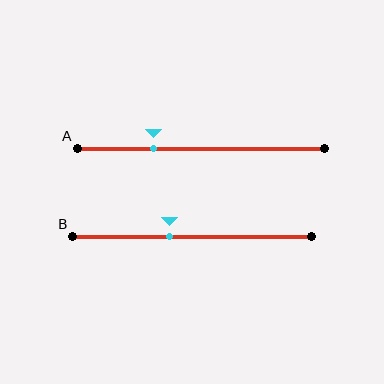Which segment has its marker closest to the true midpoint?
Segment B has its marker closest to the true midpoint.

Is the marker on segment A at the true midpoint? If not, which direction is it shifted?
No, the marker on segment A is shifted to the left by about 19% of the segment length.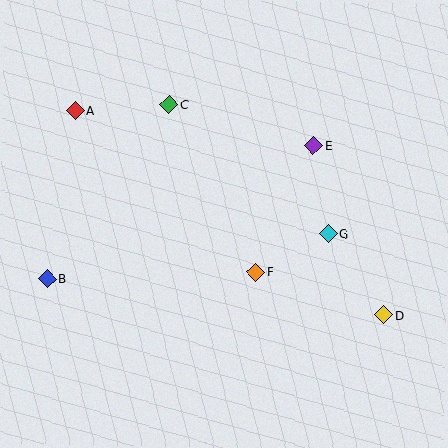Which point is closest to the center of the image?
Point F at (256, 272) is closest to the center.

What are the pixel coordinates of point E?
Point E is at (313, 146).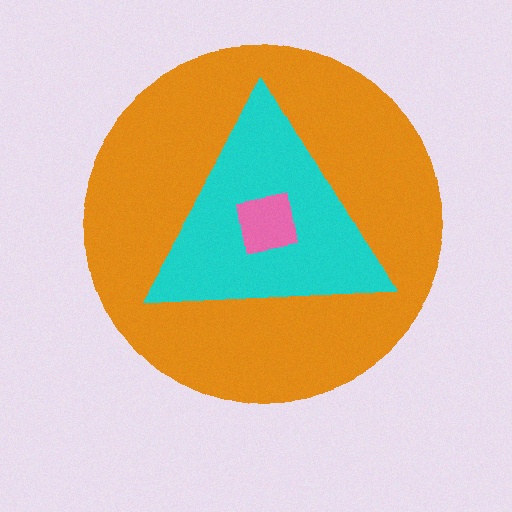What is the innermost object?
The pink square.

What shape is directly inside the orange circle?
The cyan triangle.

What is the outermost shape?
The orange circle.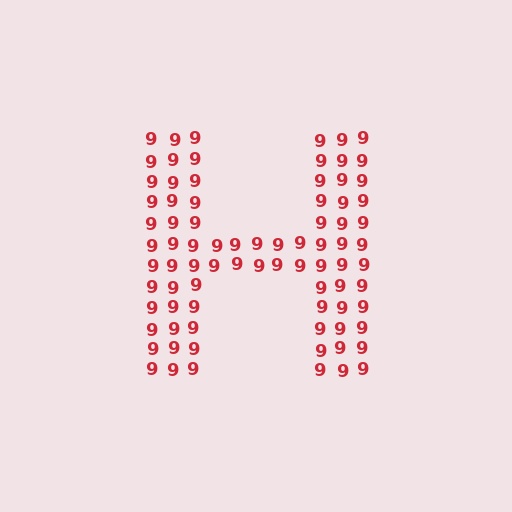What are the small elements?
The small elements are digit 9's.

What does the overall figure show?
The overall figure shows the letter H.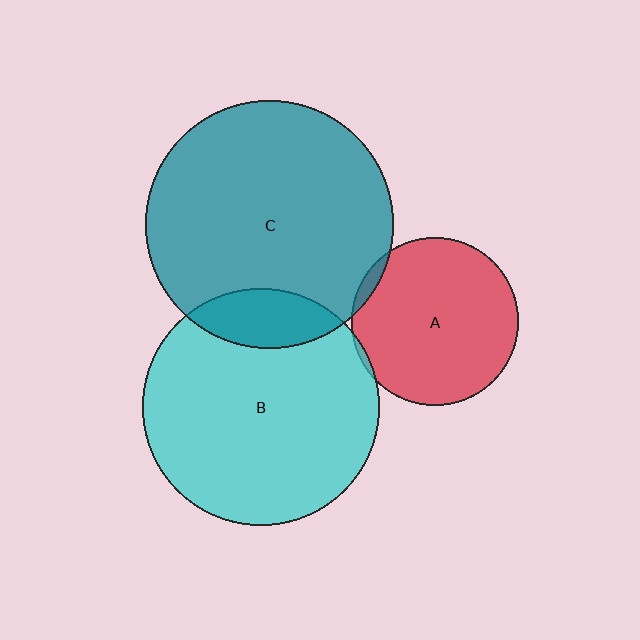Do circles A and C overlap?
Yes.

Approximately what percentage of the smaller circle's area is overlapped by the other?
Approximately 5%.